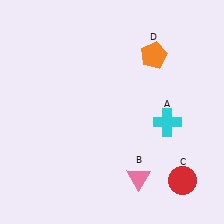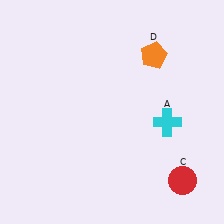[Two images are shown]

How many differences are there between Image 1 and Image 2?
There is 1 difference between the two images.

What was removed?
The pink triangle (B) was removed in Image 2.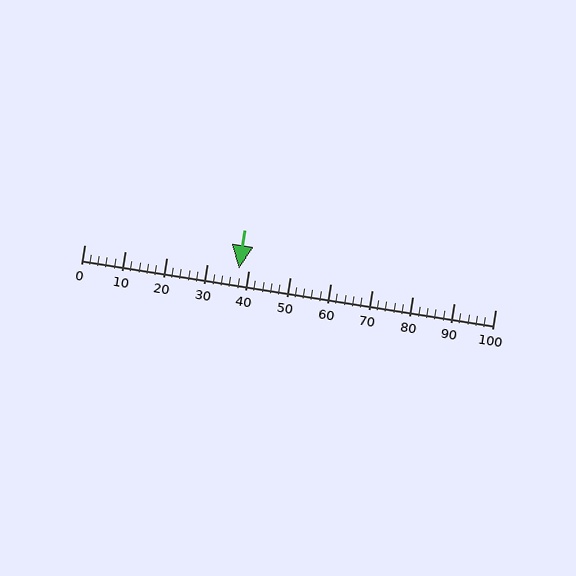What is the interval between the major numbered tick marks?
The major tick marks are spaced 10 units apart.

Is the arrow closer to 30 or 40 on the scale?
The arrow is closer to 40.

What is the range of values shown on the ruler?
The ruler shows values from 0 to 100.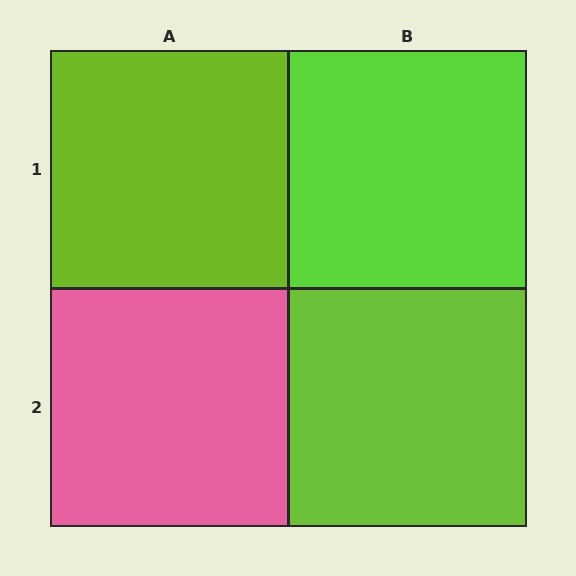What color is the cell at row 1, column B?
Lime.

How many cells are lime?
3 cells are lime.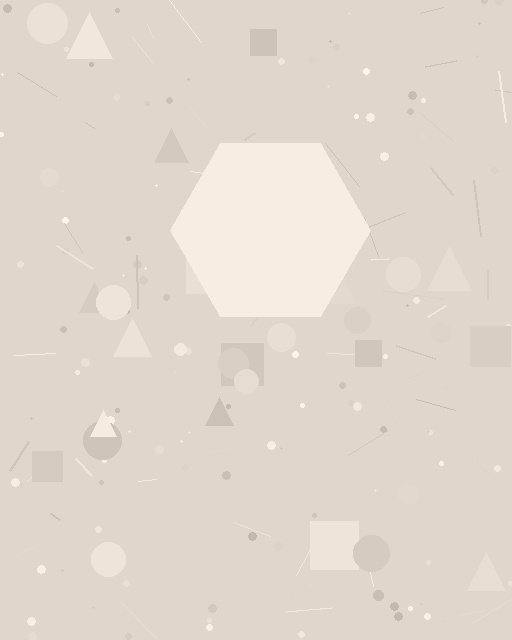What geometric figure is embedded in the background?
A hexagon is embedded in the background.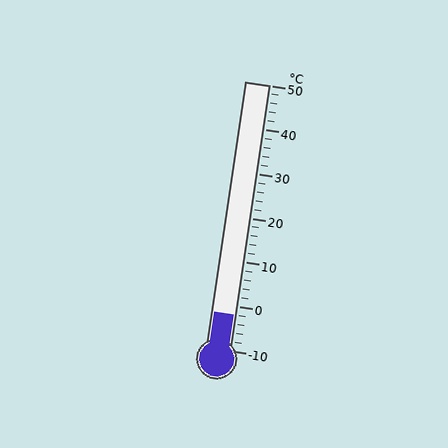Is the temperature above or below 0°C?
The temperature is below 0°C.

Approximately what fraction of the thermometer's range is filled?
The thermometer is filled to approximately 15% of its range.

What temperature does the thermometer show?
The thermometer shows approximately -2°C.